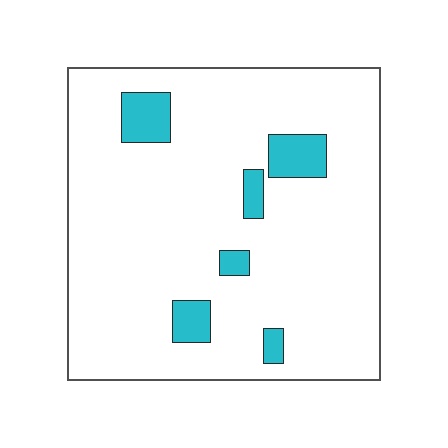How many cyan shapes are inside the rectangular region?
6.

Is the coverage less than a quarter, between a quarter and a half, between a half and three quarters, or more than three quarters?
Less than a quarter.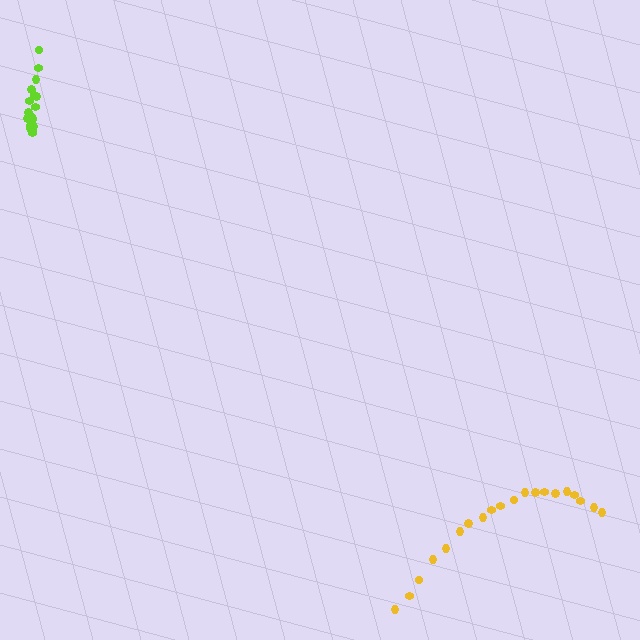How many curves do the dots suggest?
There are 2 distinct paths.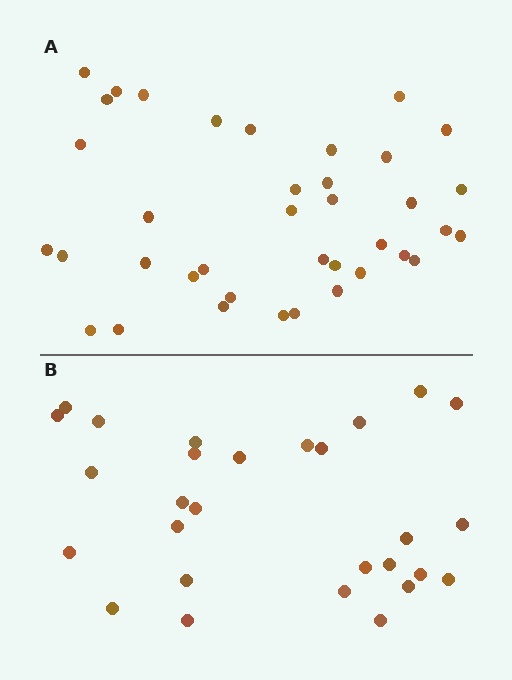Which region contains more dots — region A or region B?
Region A (the top region) has more dots.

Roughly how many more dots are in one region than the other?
Region A has roughly 10 or so more dots than region B.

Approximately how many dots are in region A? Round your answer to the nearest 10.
About 40 dots. (The exact count is 38, which rounds to 40.)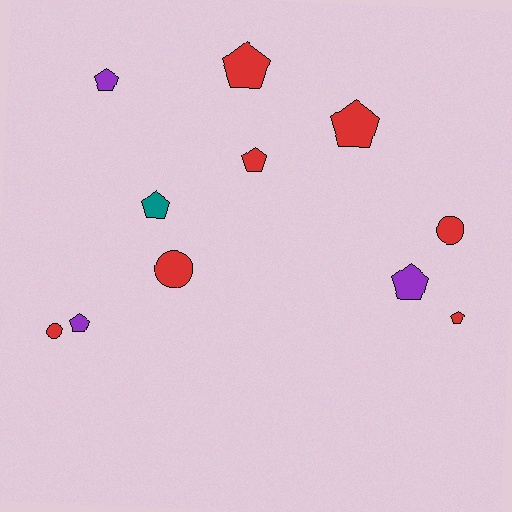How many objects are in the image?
There are 11 objects.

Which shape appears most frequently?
Pentagon, with 8 objects.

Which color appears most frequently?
Red, with 7 objects.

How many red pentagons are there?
There are 4 red pentagons.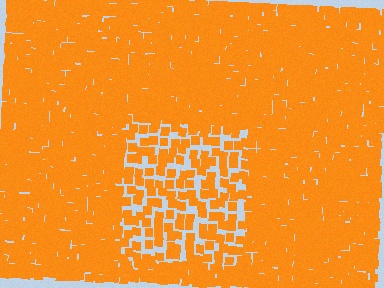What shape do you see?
I see a rectangle.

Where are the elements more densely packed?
The elements are more densely packed outside the rectangle boundary.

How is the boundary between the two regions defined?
The boundary is defined by a change in element density (approximately 2.3x ratio). All elements are the same color, size, and shape.